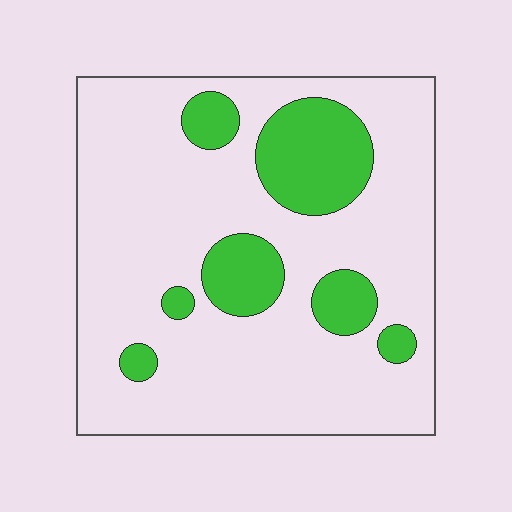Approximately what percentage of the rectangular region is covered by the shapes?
Approximately 20%.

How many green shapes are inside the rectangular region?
7.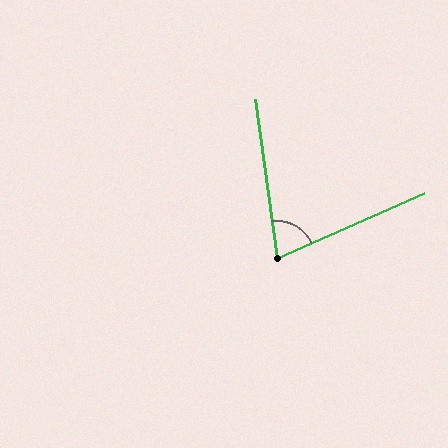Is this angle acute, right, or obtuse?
It is acute.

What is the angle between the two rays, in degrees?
Approximately 74 degrees.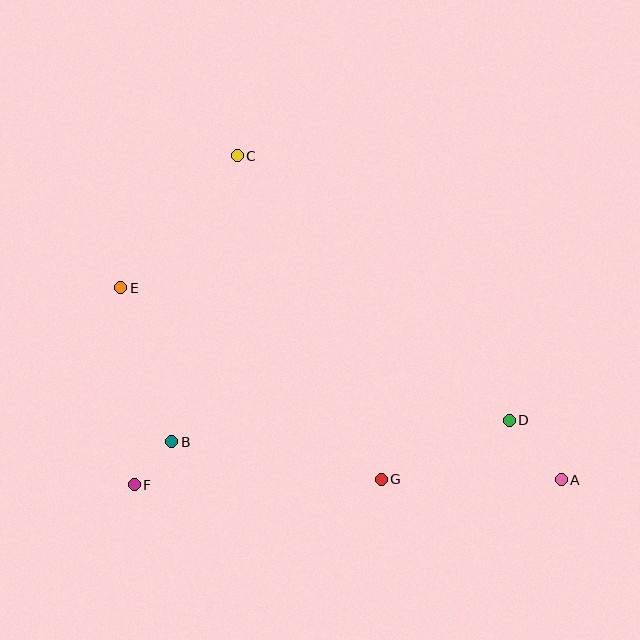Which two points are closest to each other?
Points B and F are closest to each other.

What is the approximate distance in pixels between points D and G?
The distance between D and G is approximately 141 pixels.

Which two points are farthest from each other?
Points A and E are farthest from each other.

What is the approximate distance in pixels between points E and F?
The distance between E and F is approximately 198 pixels.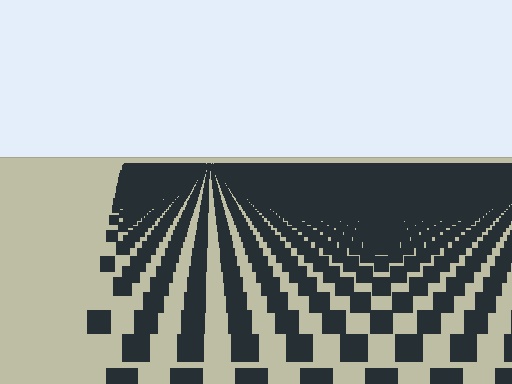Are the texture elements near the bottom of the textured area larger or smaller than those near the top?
Larger. Near the bottom, elements are closer to the viewer and appear at a bigger on-screen size.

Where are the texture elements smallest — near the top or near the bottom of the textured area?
Near the top.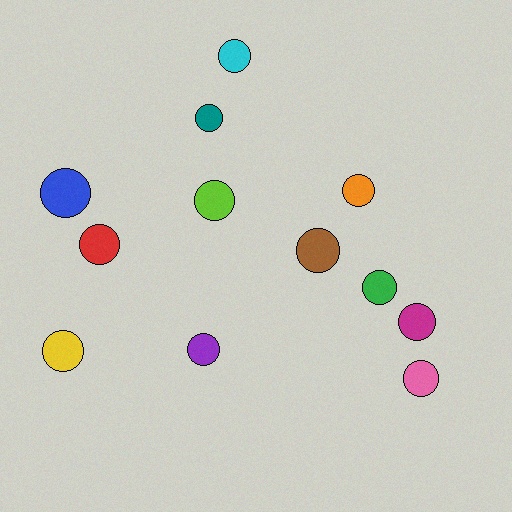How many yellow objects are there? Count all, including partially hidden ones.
There is 1 yellow object.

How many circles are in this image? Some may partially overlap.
There are 12 circles.